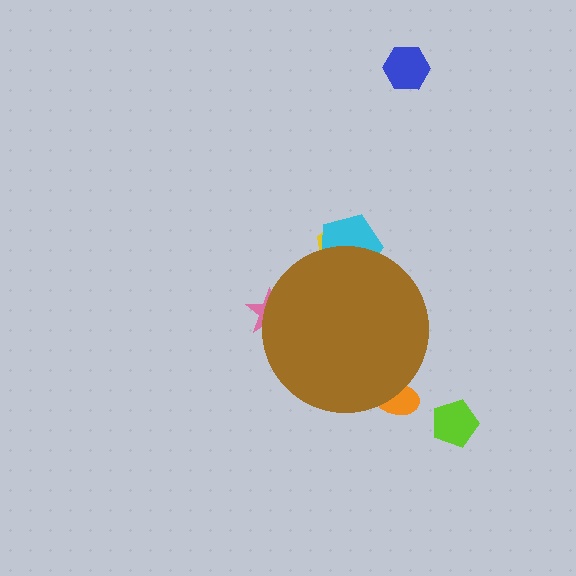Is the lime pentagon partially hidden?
No, the lime pentagon is fully visible.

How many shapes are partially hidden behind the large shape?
4 shapes are partially hidden.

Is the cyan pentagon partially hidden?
Yes, the cyan pentagon is partially hidden behind the brown circle.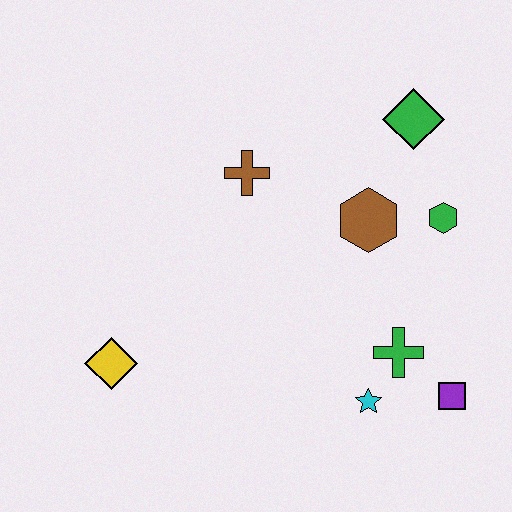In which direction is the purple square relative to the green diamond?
The purple square is below the green diamond.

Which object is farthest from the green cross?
The yellow diamond is farthest from the green cross.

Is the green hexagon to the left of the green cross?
No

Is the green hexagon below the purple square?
No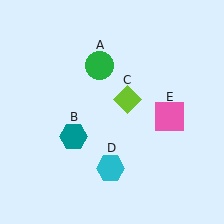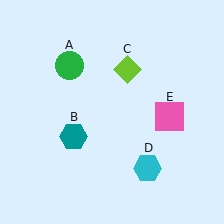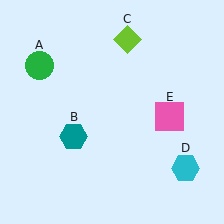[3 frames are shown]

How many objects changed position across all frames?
3 objects changed position: green circle (object A), lime diamond (object C), cyan hexagon (object D).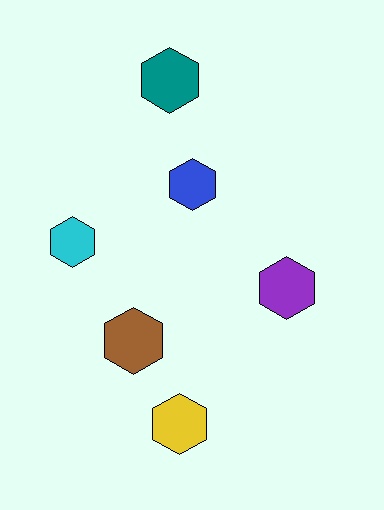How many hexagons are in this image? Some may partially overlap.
There are 6 hexagons.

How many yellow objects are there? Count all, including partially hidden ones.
There is 1 yellow object.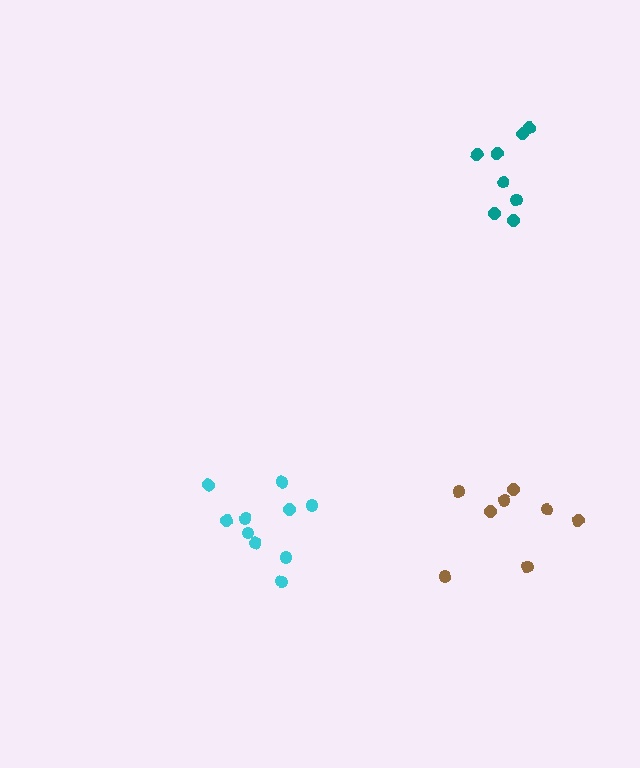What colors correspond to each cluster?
The clusters are colored: cyan, teal, brown.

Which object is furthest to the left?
The cyan cluster is leftmost.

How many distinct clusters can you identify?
There are 3 distinct clusters.